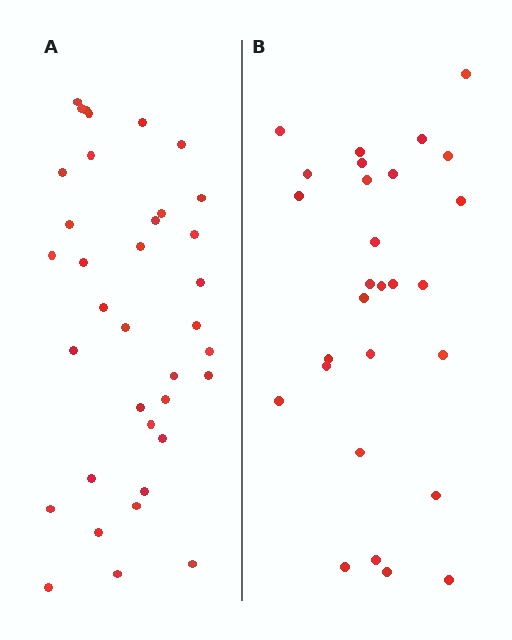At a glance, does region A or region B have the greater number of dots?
Region A (the left region) has more dots.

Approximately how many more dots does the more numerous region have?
Region A has roughly 8 or so more dots than region B.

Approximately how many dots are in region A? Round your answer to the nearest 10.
About 40 dots. (The exact count is 36, which rounds to 40.)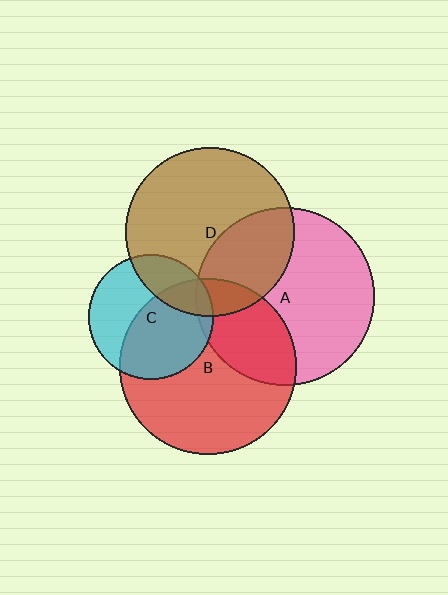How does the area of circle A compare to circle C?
Approximately 2.1 times.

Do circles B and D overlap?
Yes.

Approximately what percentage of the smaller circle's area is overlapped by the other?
Approximately 15%.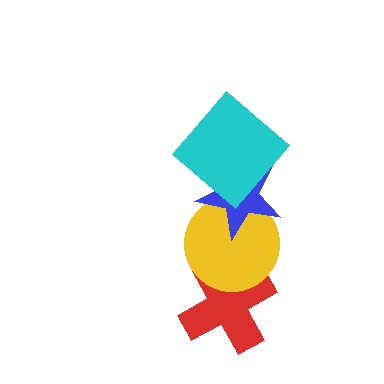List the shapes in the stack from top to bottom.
From top to bottom: the cyan diamond, the blue star, the yellow circle, the red cross.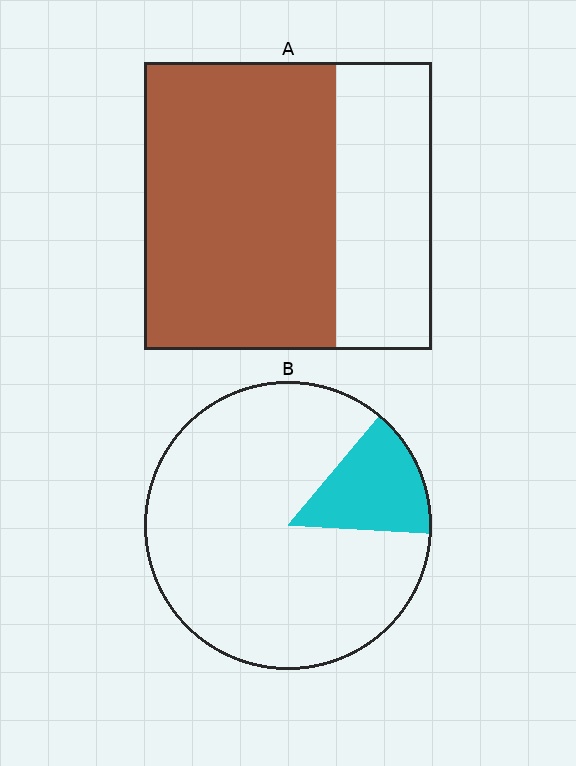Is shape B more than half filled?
No.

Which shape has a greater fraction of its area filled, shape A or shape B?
Shape A.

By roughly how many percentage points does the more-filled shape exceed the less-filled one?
By roughly 50 percentage points (A over B).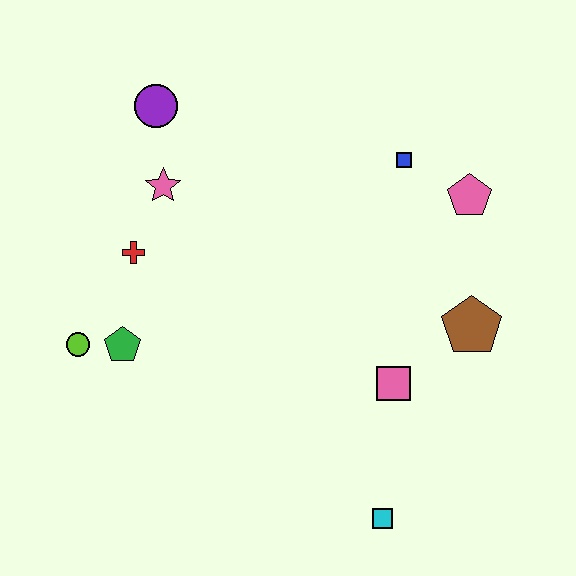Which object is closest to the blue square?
The pink pentagon is closest to the blue square.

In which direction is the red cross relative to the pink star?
The red cross is below the pink star.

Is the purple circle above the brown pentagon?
Yes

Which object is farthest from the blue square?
The lime circle is farthest from the blue square.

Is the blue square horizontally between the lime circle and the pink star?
No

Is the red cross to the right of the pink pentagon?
No